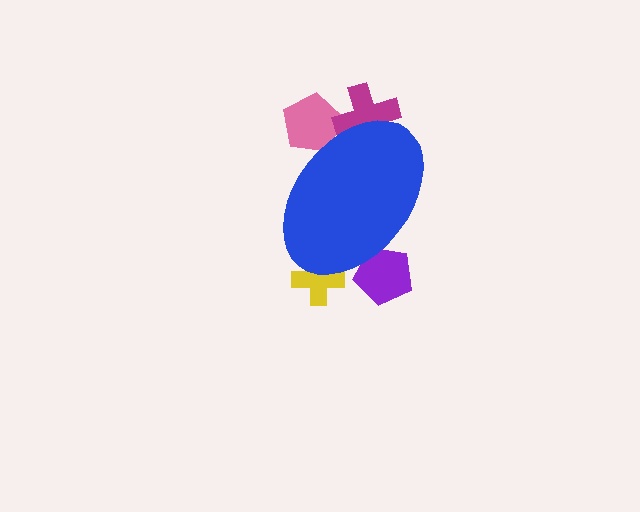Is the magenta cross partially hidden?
Yes, the magenta cross is partially hidden behind the blue ellipse.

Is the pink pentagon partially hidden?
Yes, the pink pentagon is partially hidden behind the blue ellipse.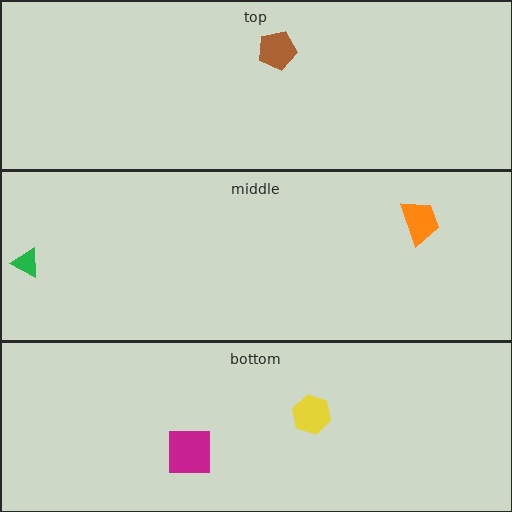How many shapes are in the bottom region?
2.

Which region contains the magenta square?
The bottom region.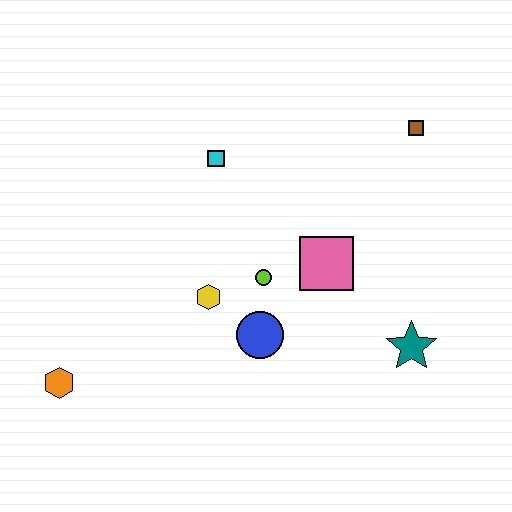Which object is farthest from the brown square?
The orange hexagon is farthest from the brown square.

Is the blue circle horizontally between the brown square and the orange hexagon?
Yes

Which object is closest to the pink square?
The lime circle is closest to the pink square.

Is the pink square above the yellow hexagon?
Yes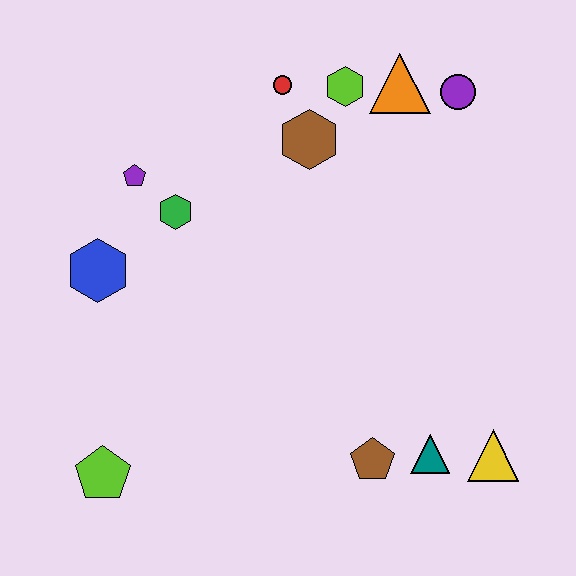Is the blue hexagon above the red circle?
No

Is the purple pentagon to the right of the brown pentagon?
No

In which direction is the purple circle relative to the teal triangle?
The purple circle is above the teal triangle.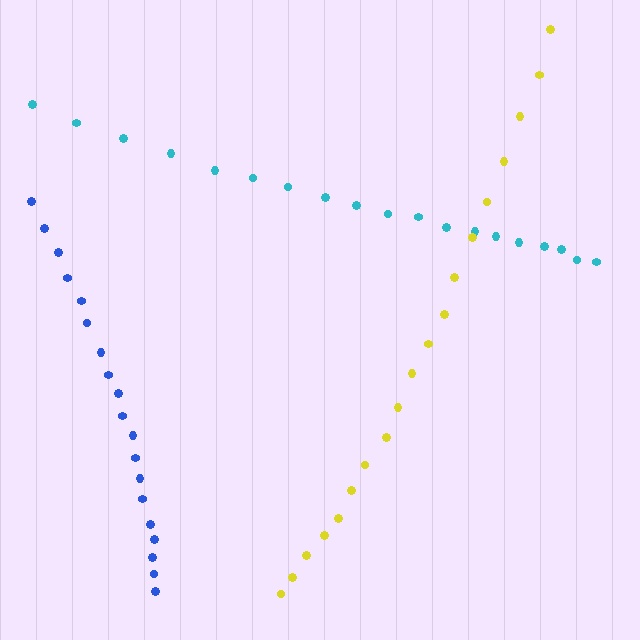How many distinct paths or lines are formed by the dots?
There are 3 distinct paths.